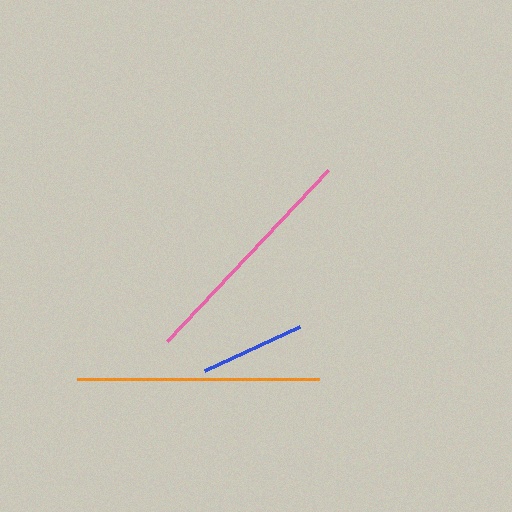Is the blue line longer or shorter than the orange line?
The orange line is longer than the blue line.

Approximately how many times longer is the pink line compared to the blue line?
The pink line is approximately 2.2 times the length of the blue line.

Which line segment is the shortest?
The blue line is the shortest at approximately 105 pixels.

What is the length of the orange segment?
The orange segment is approximately 242 pixels long.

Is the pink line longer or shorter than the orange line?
The orange line is longer than the pink line.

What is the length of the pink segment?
The pink segment is approximately 235 pixels long.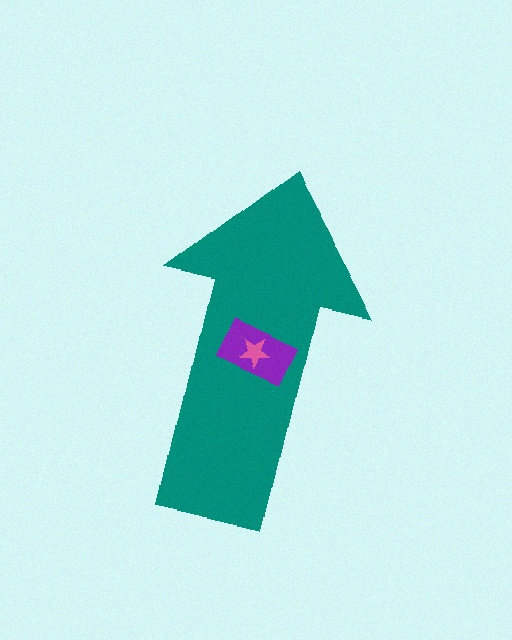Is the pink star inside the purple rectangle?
Yes.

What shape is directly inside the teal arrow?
The purple rectangle.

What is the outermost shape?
The teal arrow.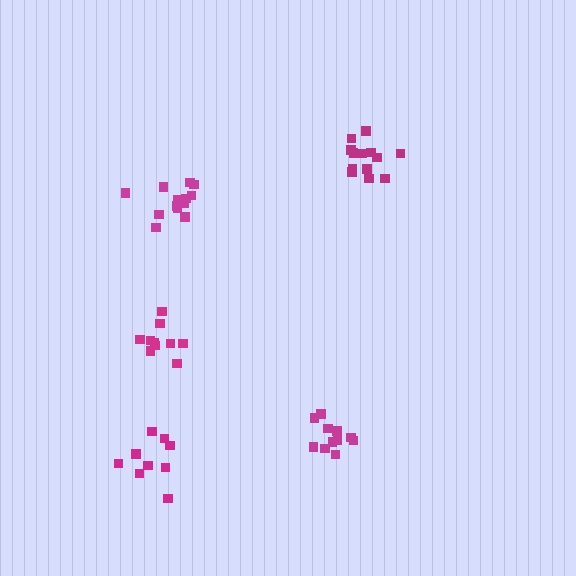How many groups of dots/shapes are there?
There are 5 groups.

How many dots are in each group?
Group 1: 13 dots, Group 2: 9 dots, Group 3: 12 dots, Group 4: 10 dots, Group 5: 13 dots (57 total).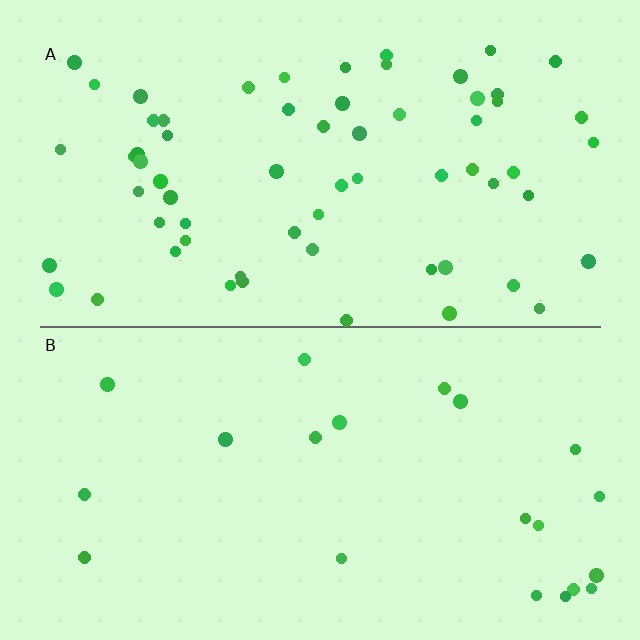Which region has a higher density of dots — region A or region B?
A (the top).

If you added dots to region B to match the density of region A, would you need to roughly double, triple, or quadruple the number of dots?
Approximately triple.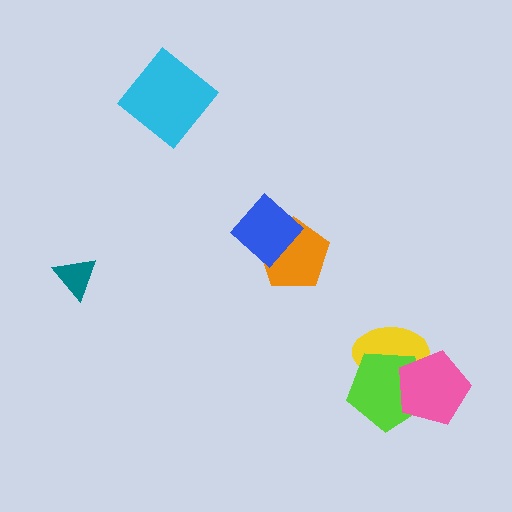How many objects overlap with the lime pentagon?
2 objects overlap with the lime pentagon.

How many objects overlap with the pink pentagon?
2 objects overlap with the pink pentagon.